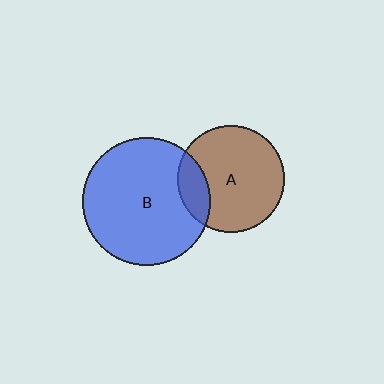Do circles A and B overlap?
Yes.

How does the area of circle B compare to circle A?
Approximately 1.4 times.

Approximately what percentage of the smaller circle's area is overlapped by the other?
Approximately 20%.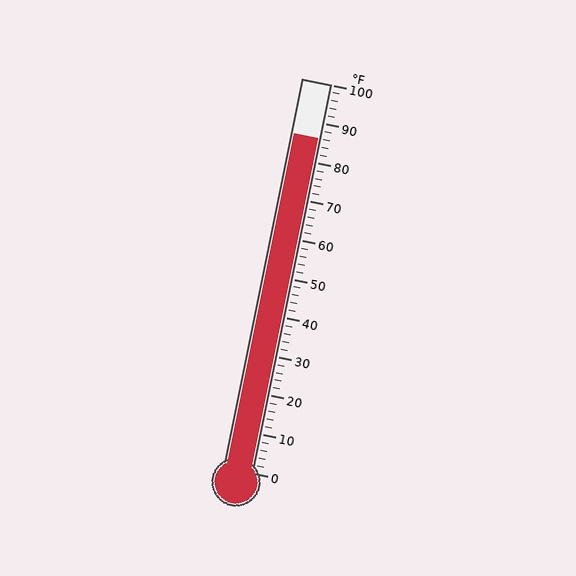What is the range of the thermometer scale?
The thermometer scale ranges from 0°F to 100°F.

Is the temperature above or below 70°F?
The temperature is above 70°F.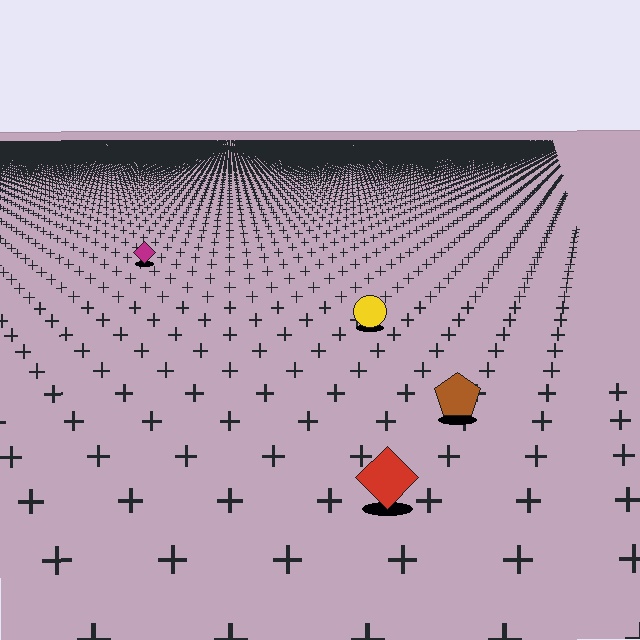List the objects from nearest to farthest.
From nearest to farthest: the red diamond, the brown pentagon, the yellow circle, the magenta diamond.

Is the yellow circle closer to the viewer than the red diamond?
No. The red diamond is closer — you can tell from the texture gradient: the ground texture is coarser near it.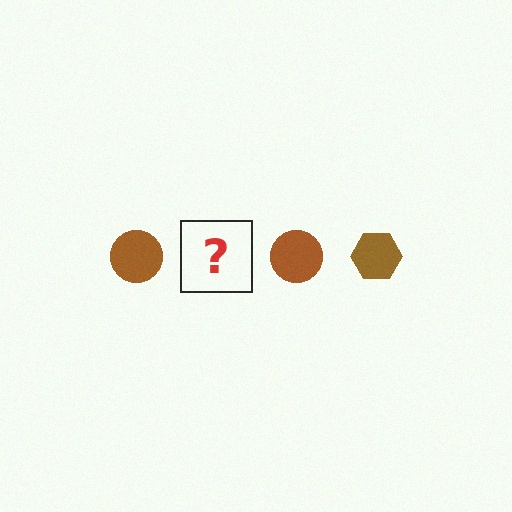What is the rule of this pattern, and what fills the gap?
The rule is that the pattern cycles through circle, hexagon shapes in brown. The gap should be filled with a brown hexagon.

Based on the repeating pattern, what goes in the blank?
The blank should be a brown hexagon.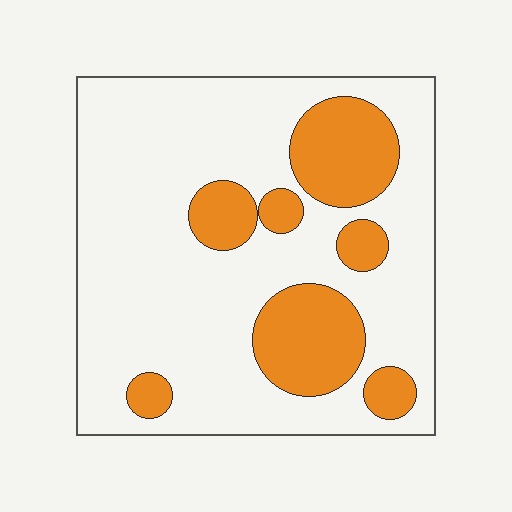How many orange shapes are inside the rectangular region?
7.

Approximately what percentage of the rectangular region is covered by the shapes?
Approximately 25%.